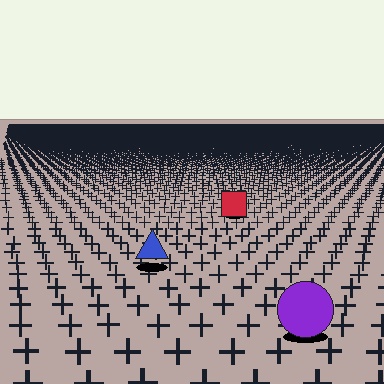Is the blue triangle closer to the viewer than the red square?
Yes. The blue triangle is closer — you can tell from the texture gradient: the ground texture is coarser near it.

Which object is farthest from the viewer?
The red square is farthest from the viewer. It appears smaller and the ground texture around it is denser.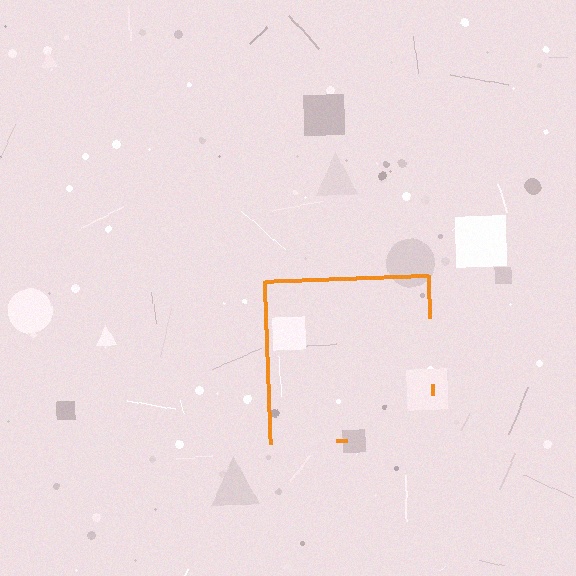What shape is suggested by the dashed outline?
The dashed outline suggests a square.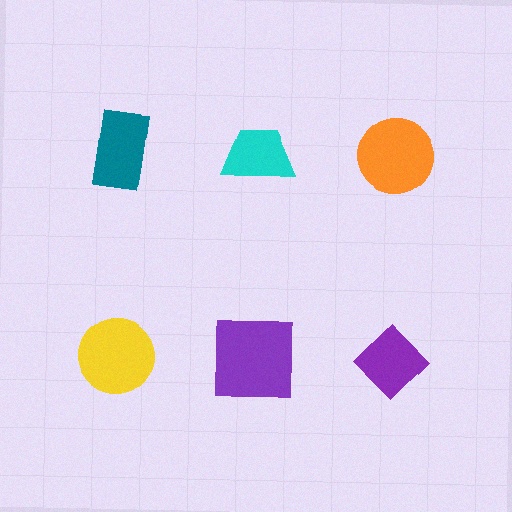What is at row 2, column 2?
A purple square.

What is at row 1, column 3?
An orange circle.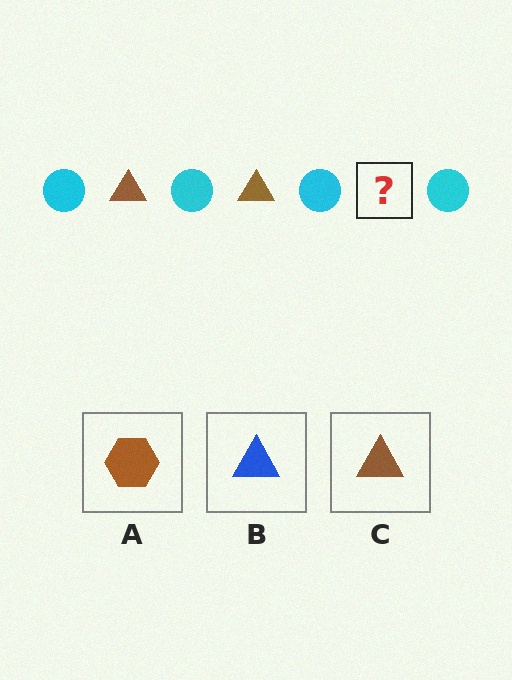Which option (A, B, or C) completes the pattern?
C.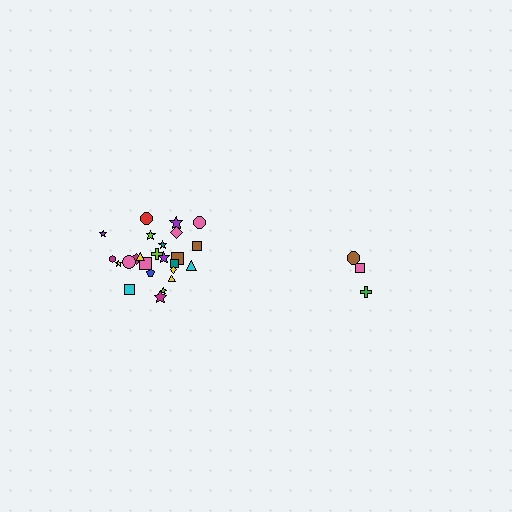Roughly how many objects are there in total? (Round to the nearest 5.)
Roughly 30 objects in total.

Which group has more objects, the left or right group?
The left group.